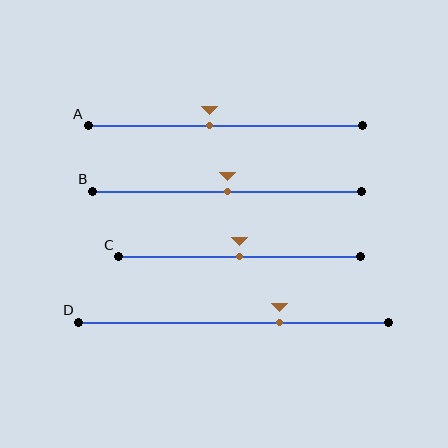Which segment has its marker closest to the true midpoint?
Segment B has its marker closest to the true midpoint.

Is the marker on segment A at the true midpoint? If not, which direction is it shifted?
No, the marker on segment A is shifted to the left by about 6% of the segment length.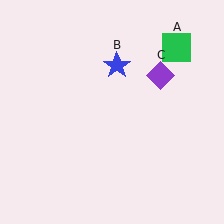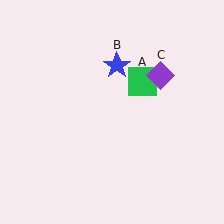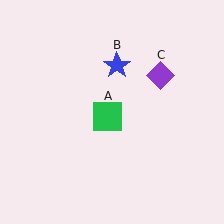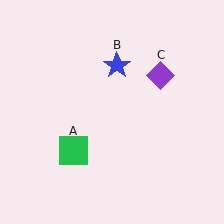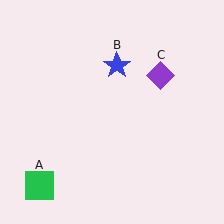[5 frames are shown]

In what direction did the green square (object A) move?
The green square (object A) moved down and to the left.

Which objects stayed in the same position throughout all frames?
Blue star (object B) and purple diamond (object C) remained stationary.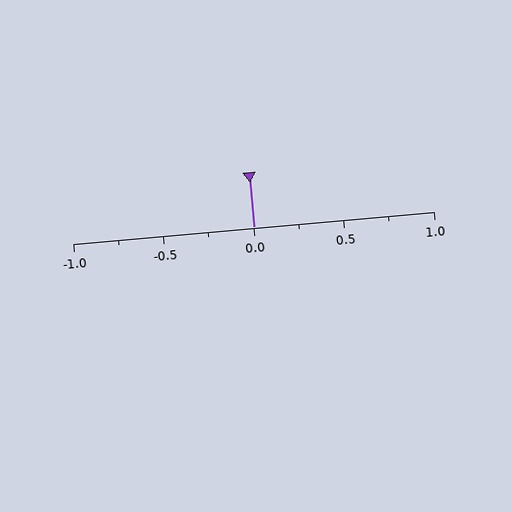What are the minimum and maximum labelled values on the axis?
The axis runs from -1.0 to 1.0.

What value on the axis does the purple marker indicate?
The marker indicates approximately 0.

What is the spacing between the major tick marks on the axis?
The major ticks are spaced 0.5 apart.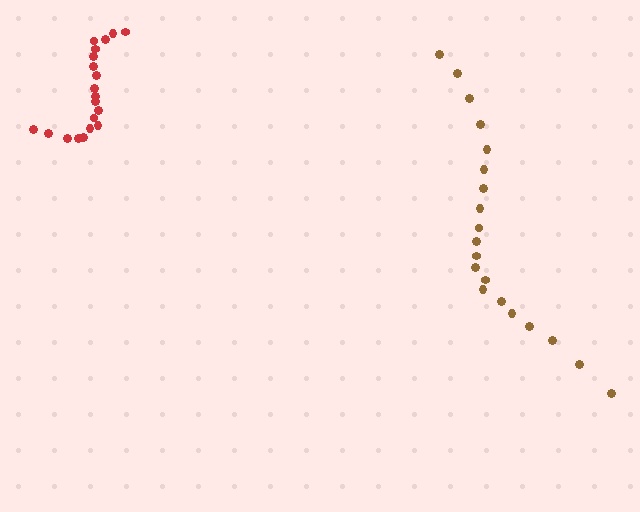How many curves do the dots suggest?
There are 2 distinct paths.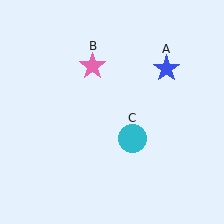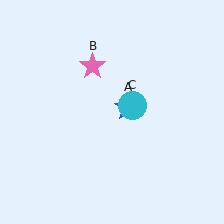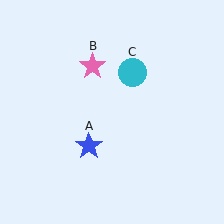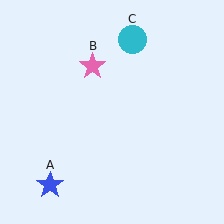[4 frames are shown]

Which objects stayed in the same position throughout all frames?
Pink star (object B) remained stationary.